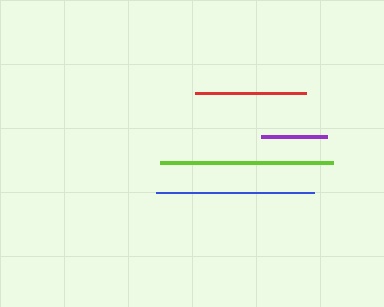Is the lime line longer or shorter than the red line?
The lime line is longer than the red line.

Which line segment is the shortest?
The purple line is the shortest at approximately 66 pixels.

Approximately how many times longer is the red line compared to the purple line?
The red line is approximately 1.7 times the length of the purple line.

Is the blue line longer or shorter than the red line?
The blue line is longer than the red line.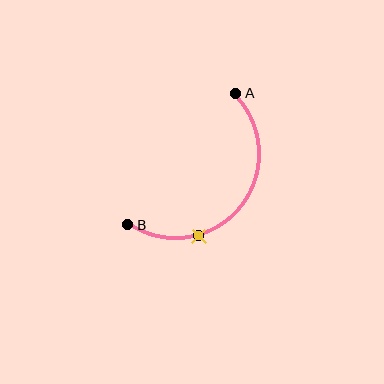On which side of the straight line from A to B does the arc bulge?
The arc bulges below and to the right of the straight line connecting A and B.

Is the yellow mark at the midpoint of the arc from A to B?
No. The yellow mark lies on the arc but is closer to endpoint B. The arc midpoint would be at the point on the curve equidistant along the arc from both A and B.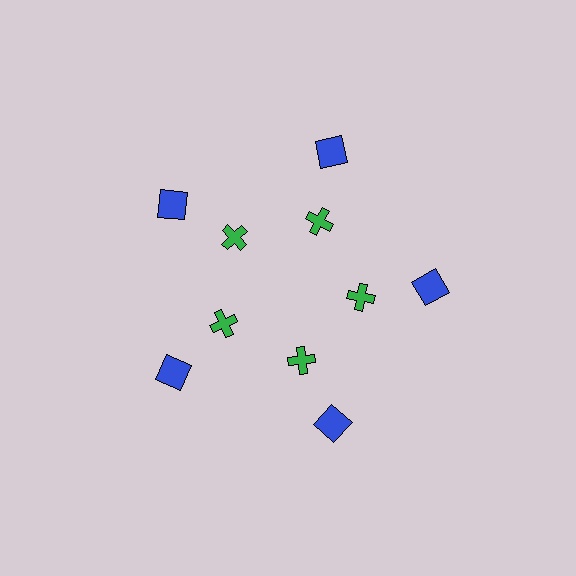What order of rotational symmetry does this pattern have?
This pattern has 5-fold rotational symmetry.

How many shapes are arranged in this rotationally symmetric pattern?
There are 10 shapes, arranged in 5 groups of 2.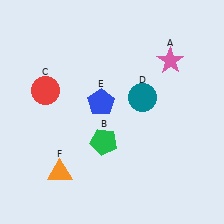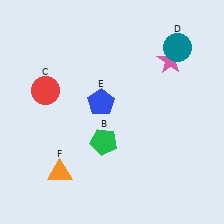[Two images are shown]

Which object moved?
The teal circle (D) moved up.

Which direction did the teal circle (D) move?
The teal circle (D) moved up.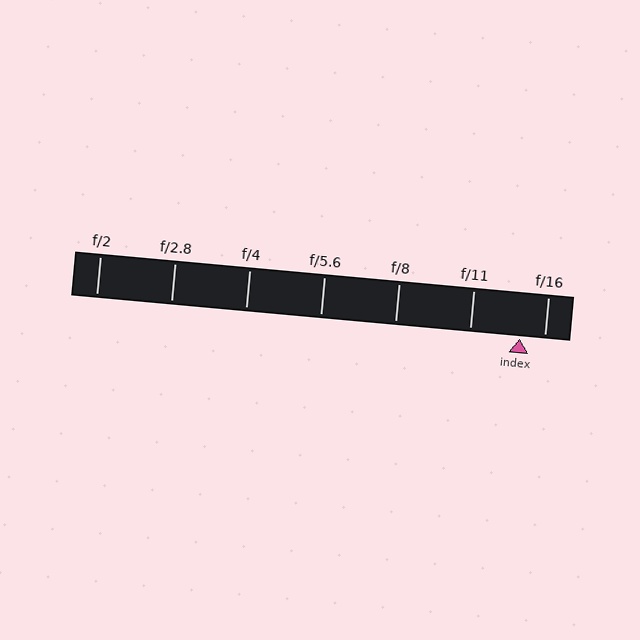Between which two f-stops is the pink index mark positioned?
The index mark is between f/11 and f/16.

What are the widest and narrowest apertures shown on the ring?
The widest aperture shown is f/2 and the narrowest is f/16.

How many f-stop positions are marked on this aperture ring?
There are 7 f-stop positions marked.